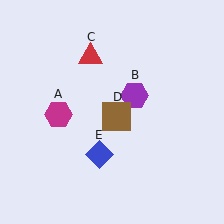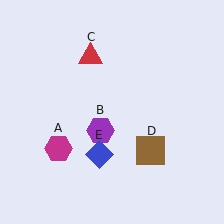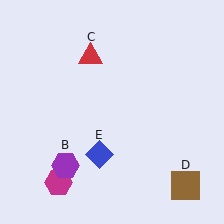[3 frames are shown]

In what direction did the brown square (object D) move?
The brown square (object D) moved down and to the right.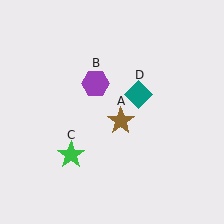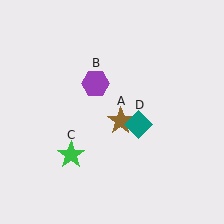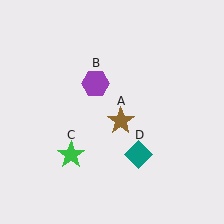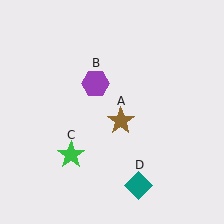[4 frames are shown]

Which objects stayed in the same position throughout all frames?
Brown star (object A) and purple hexagon (object B) and green star (object C) remained stationary.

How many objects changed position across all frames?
1 object changed position: teal diamond (object D).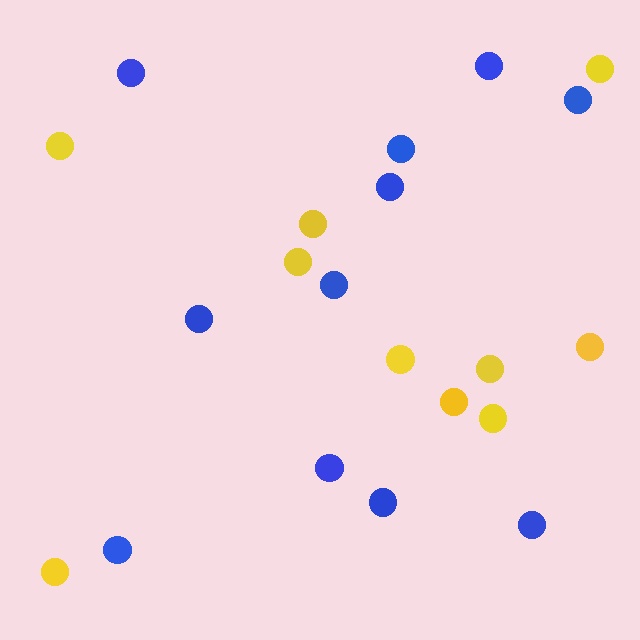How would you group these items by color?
There are 2 groups: one group of yellow circles (10) and one group of blue circles (11).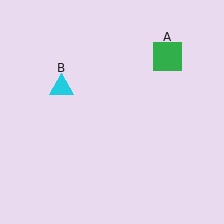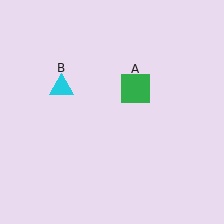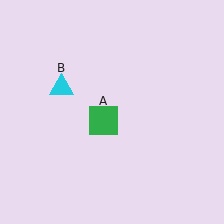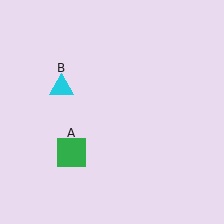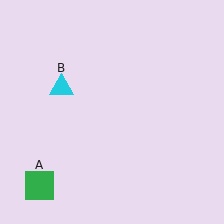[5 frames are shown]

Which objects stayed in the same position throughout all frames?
Cyan triangle (object B) remained stationary.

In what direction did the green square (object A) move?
The green square (object A) moved down and to the left.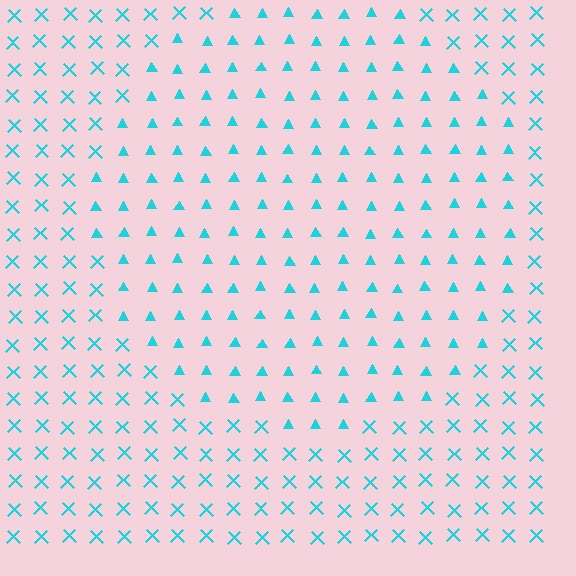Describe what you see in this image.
The image is filled with small cyan elements arranged in a uniform grid. A circle-shaped region contains triangles, while the surrounding area contains X marks. The boundary is defined purely by the change in element shape.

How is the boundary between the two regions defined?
The boundary is defined by a change in element shape: triangles inside vs. X marks outside. All elements share the same color and spacing.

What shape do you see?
I see a circle.